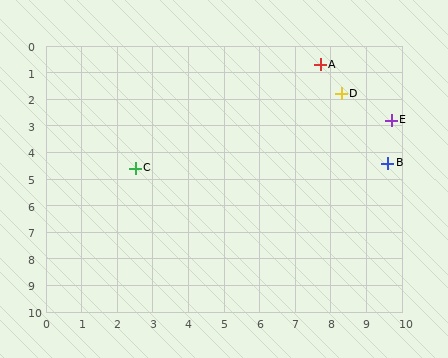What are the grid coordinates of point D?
Point D is at approximately (8.3, 1.8).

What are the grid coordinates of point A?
Point A is at approximately (7.7, 0.7).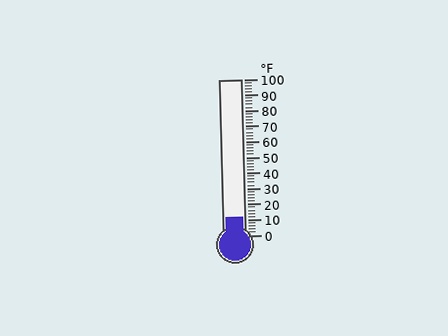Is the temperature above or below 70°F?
The temperature is below 70°F.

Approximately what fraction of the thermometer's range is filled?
The thermometer is filled to approximately 10% of its range.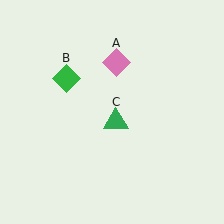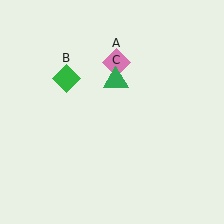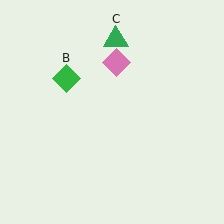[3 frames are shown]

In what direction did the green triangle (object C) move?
The green triangle (object C) moved up.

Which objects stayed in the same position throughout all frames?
Pink diamond (object A) and green diamond (object B) remained stationary.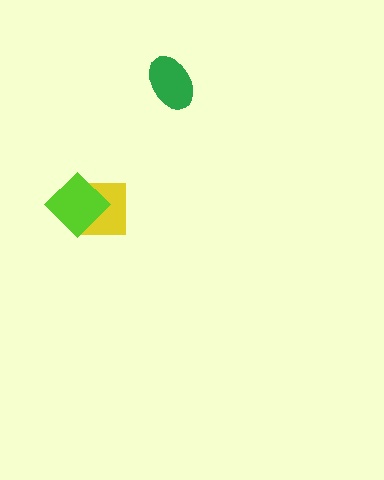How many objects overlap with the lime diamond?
1 object overlaps with the lime diamond.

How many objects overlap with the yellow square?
1 object overlaps with the yellow square.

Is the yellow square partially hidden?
Yes, it is partially covered by another shape.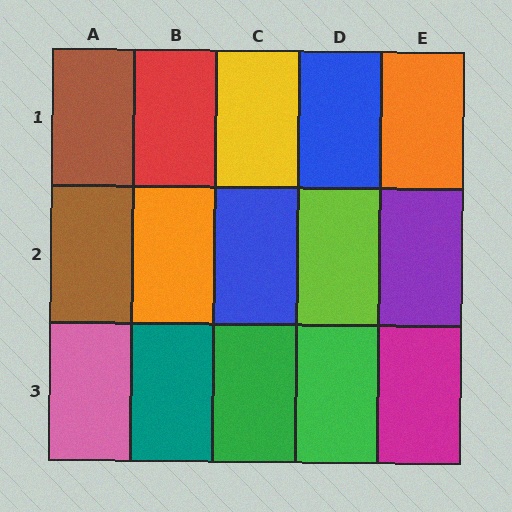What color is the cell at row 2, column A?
Brown.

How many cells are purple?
1 cell is purple.